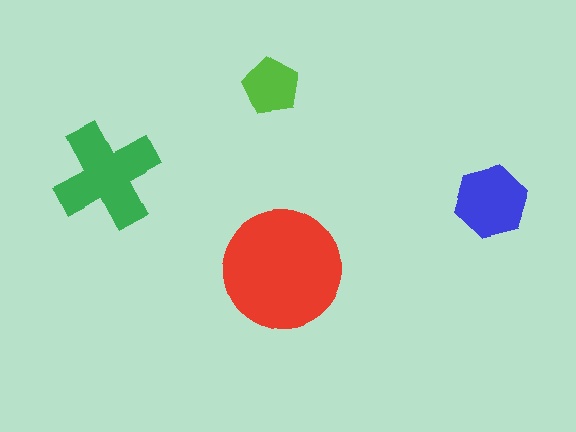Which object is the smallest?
The lime pentagon.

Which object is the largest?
The red circle.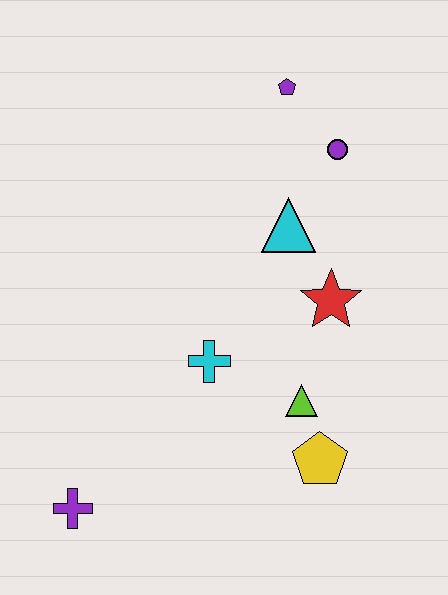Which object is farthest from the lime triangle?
The purple pentagon is farthest from the lime triangle.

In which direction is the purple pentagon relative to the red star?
The purple pentagon is above the red star.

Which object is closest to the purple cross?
The cyan cross is closest to the purple cross.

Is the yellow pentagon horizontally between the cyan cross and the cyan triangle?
No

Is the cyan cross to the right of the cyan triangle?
No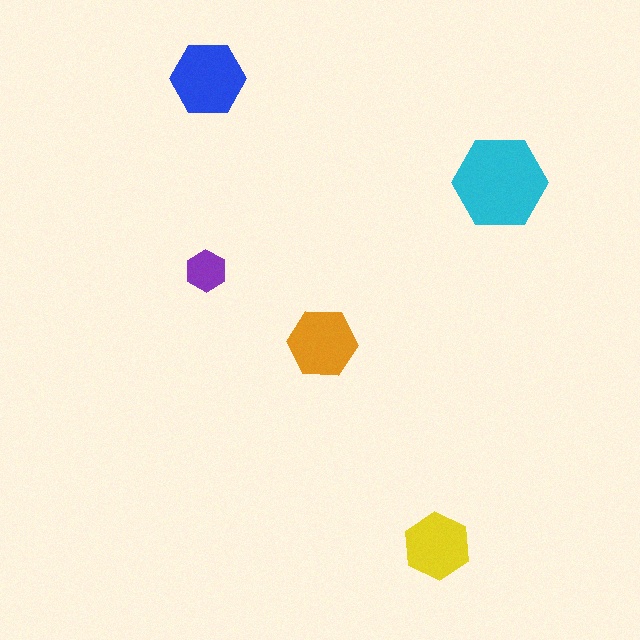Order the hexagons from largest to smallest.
the cyan one, the blue one, the orange one, the yellow one, the purple one.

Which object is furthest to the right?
The cyan hexagon is rightmost.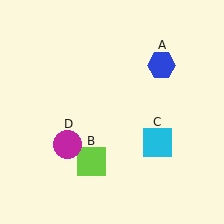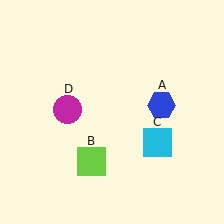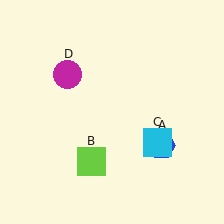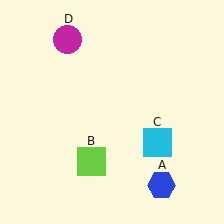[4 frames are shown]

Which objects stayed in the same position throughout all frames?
Lime square (object B) and cyan square (object C) remained stationary.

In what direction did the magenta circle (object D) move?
The magenta circle (object D) moved up.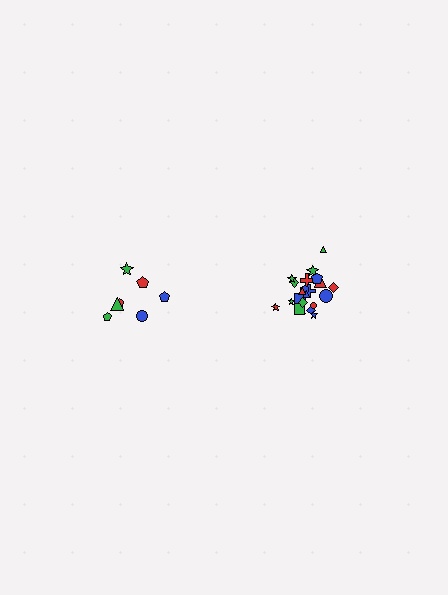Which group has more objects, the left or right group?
The right group.